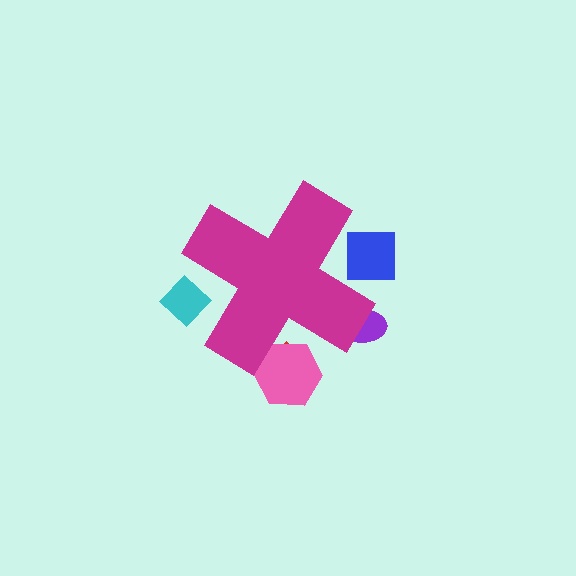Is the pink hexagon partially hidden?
Yes, the pink hexagon is partially hidden behind the magenta cross.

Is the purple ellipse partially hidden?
Yes, the purple ellipse is partially hidden behind the magenta cross.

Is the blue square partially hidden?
Yes, the blue square is partially hidden behind the magenta cross.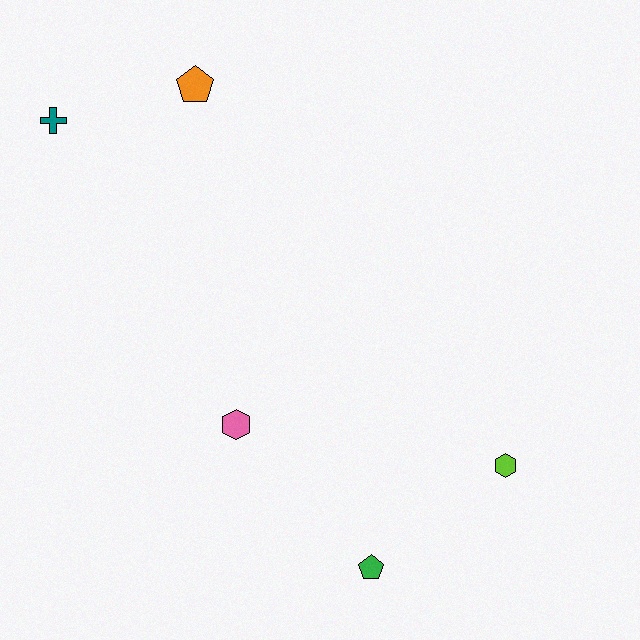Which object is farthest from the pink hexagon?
The teal cross is farthest from the pink hexagon.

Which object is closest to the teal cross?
The orange pentagon is closest to the teal cross.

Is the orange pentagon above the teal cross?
Yes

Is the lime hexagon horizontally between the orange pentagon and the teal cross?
No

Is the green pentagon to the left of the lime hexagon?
Yes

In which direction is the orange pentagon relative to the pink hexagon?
The orange pentagon is above the pink hexagon.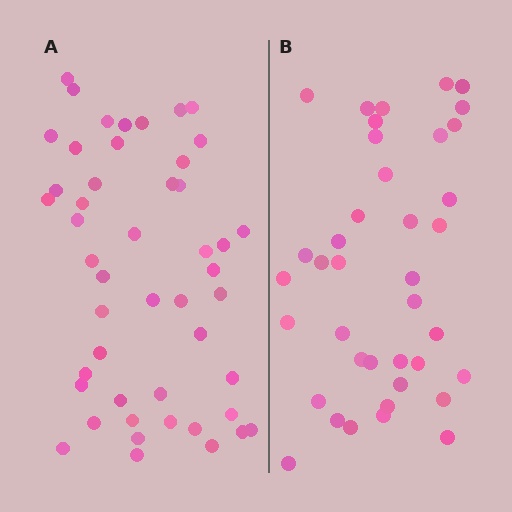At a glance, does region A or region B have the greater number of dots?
Region A (the left region) has more dots.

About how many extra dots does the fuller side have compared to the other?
Region A has roughly 8 or so more dots than region B.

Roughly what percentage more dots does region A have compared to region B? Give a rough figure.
About 25% more.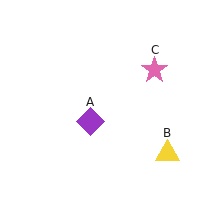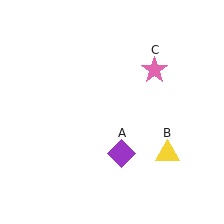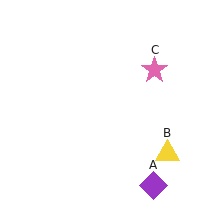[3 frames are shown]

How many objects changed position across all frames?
1 object changed position: purple diamond (object A).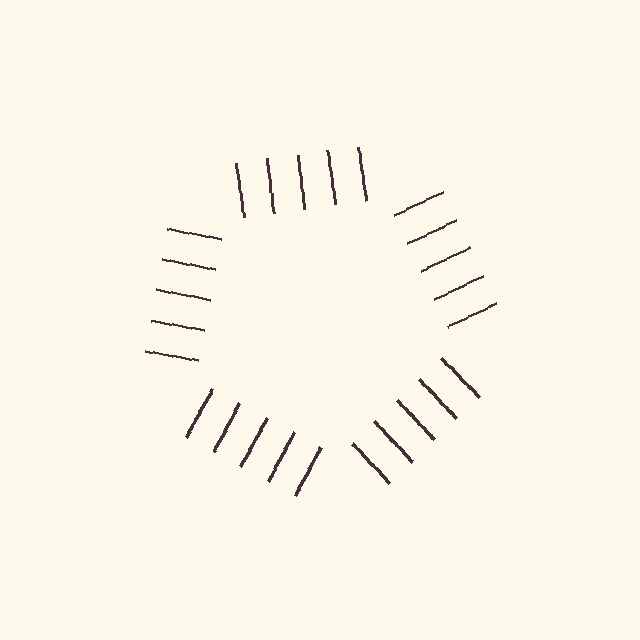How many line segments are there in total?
25 — 5 along each of the 5 edges.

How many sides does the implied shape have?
5 sides — the line-ends trace a pentagon.